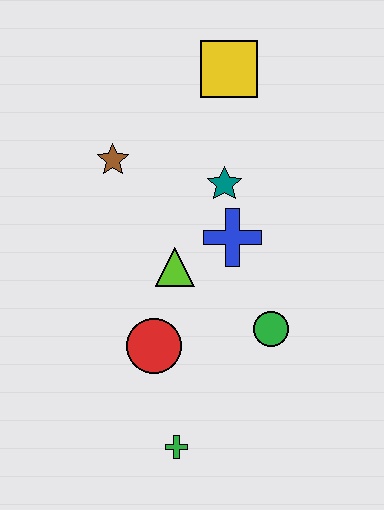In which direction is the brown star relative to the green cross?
The brown star is above the green cross.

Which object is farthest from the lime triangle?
The yellow square is farthest from the lime triangle.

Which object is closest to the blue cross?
The teal star is closest to the blue cross.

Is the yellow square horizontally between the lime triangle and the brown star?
No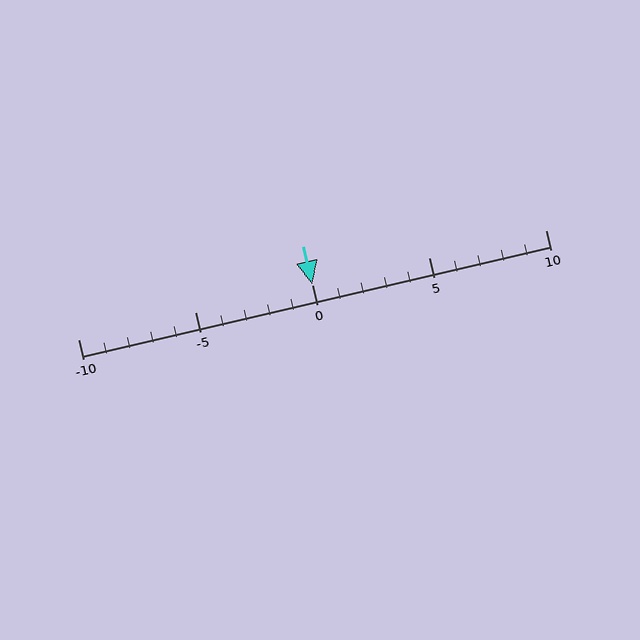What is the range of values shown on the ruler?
The ruler shows values from -10 to 10.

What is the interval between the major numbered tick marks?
The major tick marks are spaced 5 units apart.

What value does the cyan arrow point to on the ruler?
The cyan arrow points to approximately 0.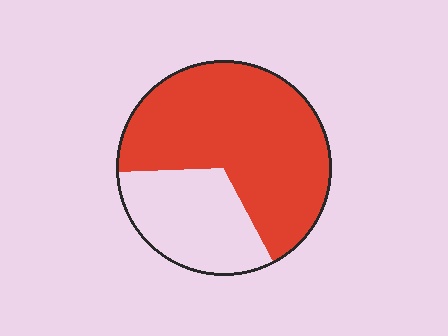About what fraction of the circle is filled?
About two thirds (2/3).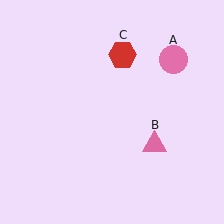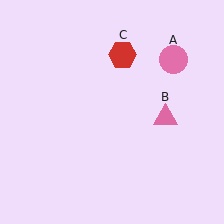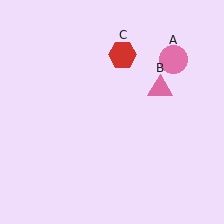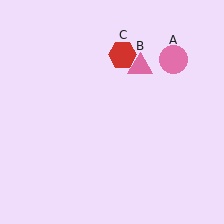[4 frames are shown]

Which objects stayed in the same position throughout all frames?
Pink circle (object A) and red hexagon (object C) remained stationary.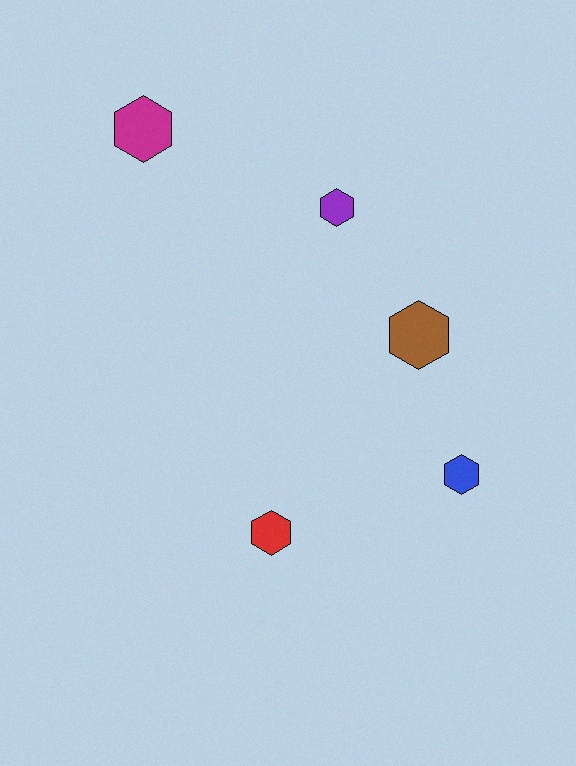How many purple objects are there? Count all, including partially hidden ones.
There is 1 purple object.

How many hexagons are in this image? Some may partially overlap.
There are 5 hexagons.